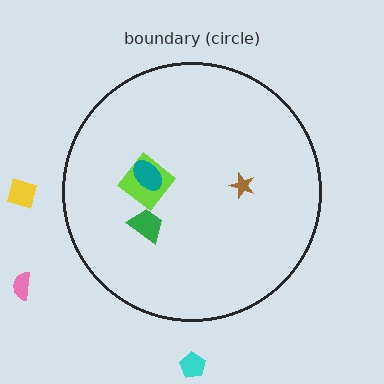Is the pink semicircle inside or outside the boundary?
Outside.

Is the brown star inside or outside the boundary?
Inside.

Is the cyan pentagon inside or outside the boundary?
Outside.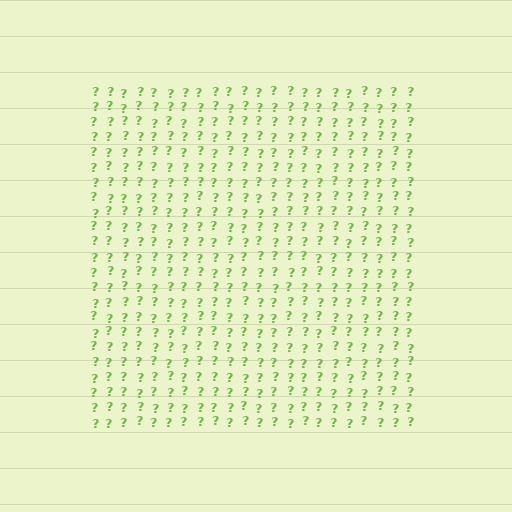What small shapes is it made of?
It is made of small question marks.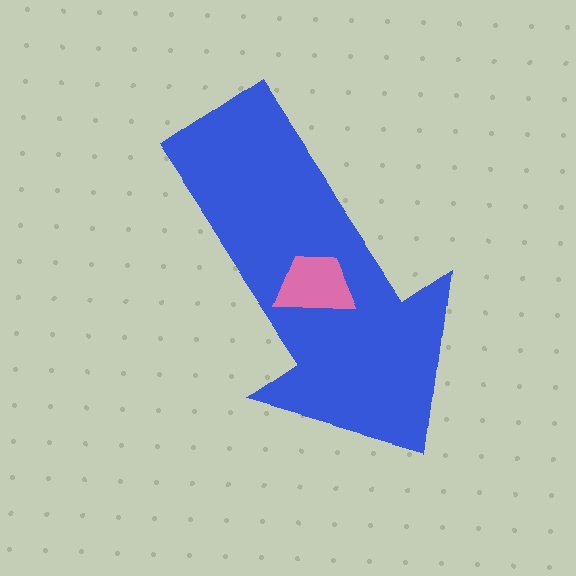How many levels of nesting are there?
2.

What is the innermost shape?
The pink trapezoid.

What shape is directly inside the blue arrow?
The pink trapezoid.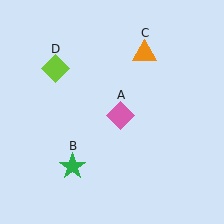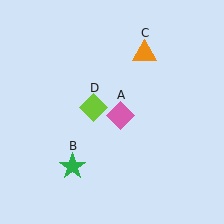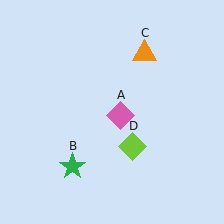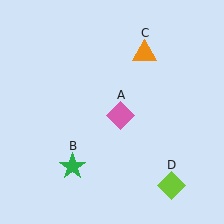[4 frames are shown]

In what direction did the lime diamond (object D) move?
The lime diamond (object D) moved down and to the right.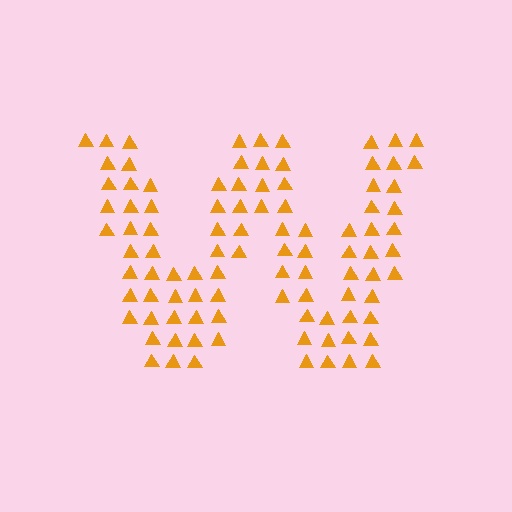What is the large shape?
The large shape is the letter W.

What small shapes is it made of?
It is made of small triangles.